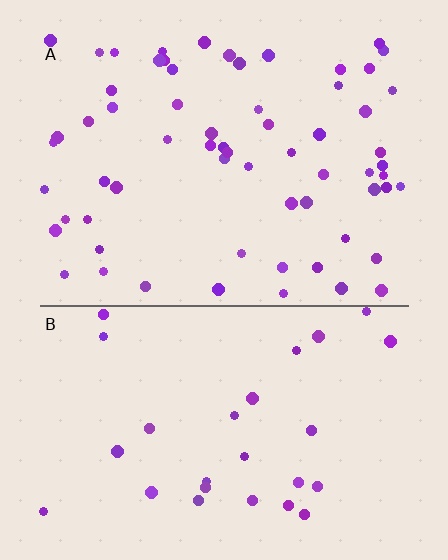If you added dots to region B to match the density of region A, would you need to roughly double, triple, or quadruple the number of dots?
Approximately double.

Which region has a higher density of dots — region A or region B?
A (the top).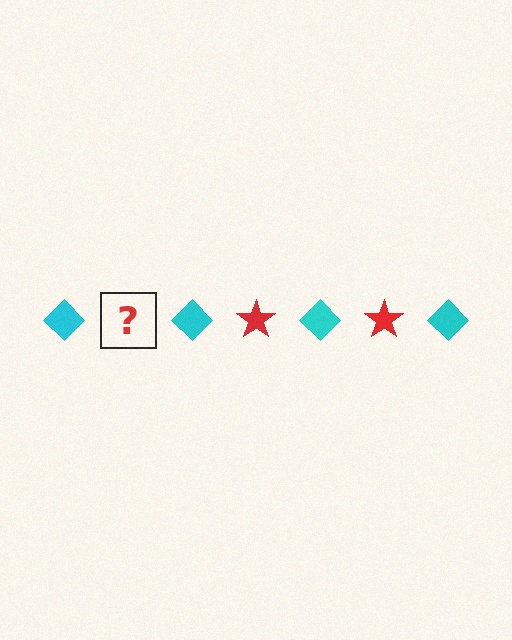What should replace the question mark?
The question mark should be replaced with a red star.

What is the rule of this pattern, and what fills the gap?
The rule is that the pattern alternates between cyan diamond and red star. The gap should be filled with a red star.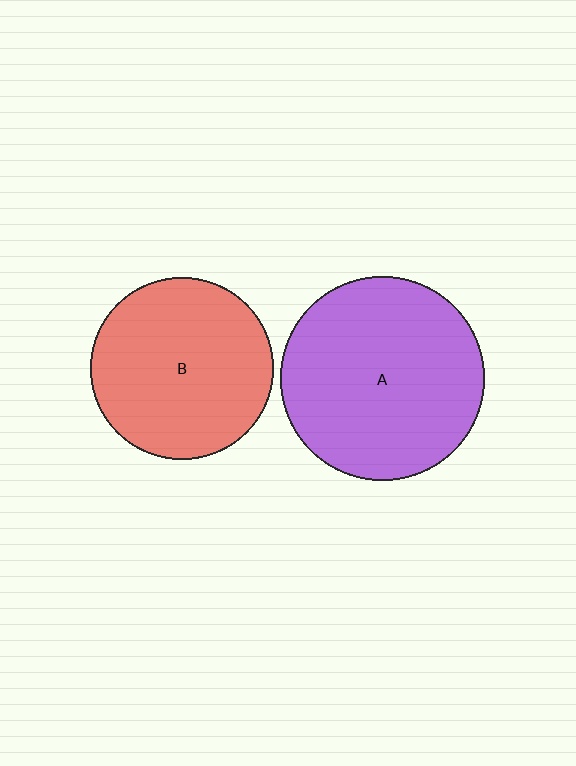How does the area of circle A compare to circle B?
Approximately 1.3 times.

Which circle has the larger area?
Circle A (purple).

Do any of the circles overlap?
No, none of the circles overlap.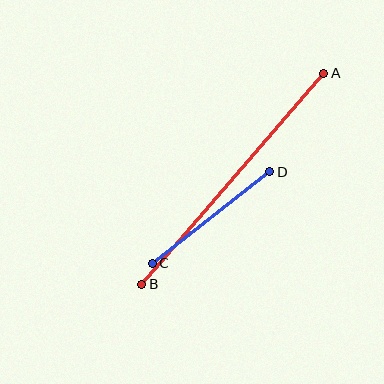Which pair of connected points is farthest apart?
Points A and B are farthest apart.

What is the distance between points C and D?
The distance is approximately 149 pixels.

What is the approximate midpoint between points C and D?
The midpoint is at approximately (211, 217) pixels.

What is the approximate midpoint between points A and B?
The midpoint is at approximately (233, 179) pixels.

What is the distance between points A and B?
The distance is approximately 278 pixels.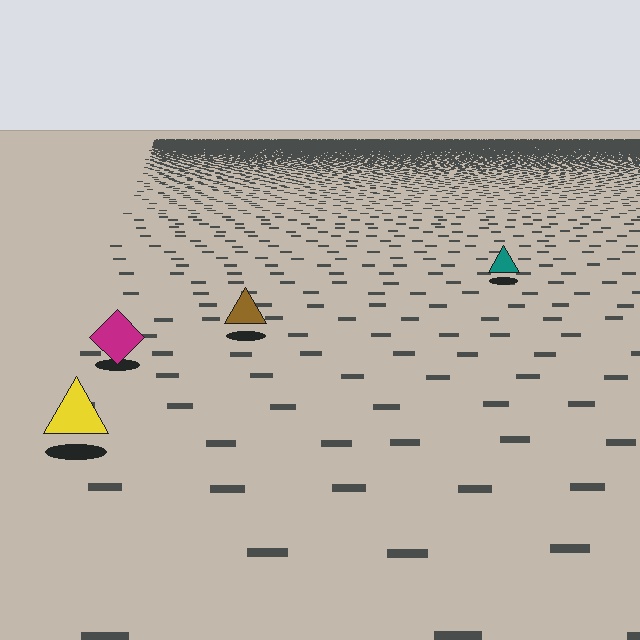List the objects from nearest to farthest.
From nearest to farthest: the yellow triangle, the magenta diamond, the brown triangle, the teal triangle.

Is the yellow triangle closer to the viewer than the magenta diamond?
Yes. The yellow triangle is closer — you can tell from the texture gradient: the ground texture is coarser near it.